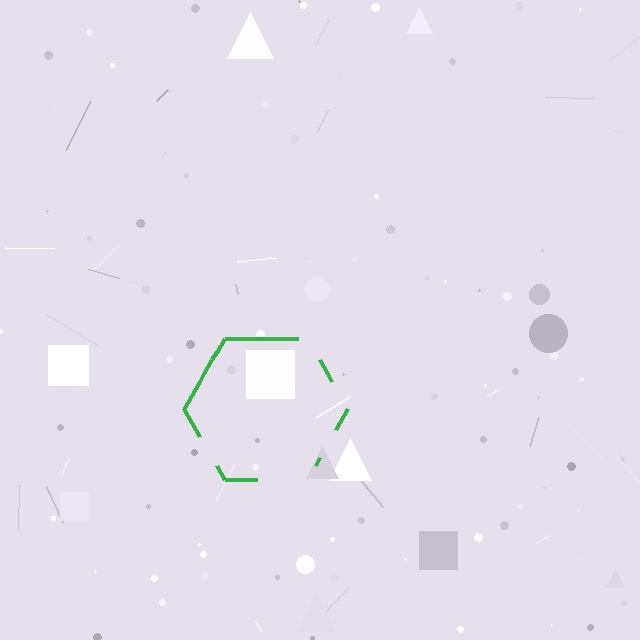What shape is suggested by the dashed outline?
The dashed outline suggests a hexagon.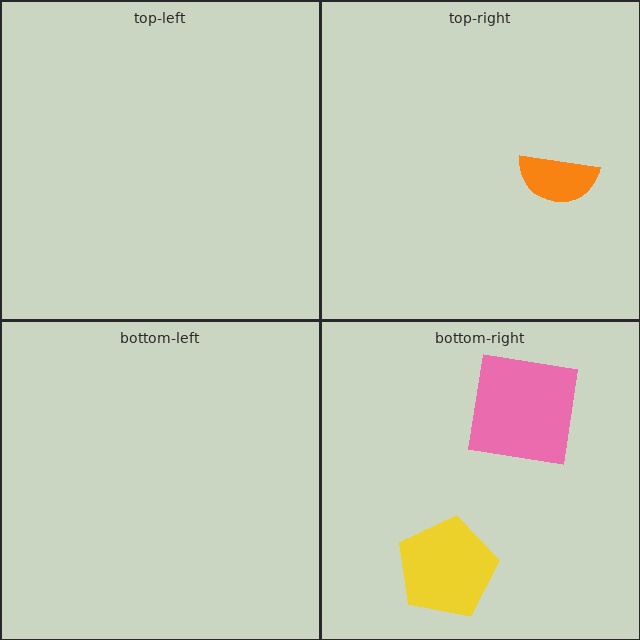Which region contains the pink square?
The bottom-right region.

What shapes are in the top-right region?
The orange semicircle.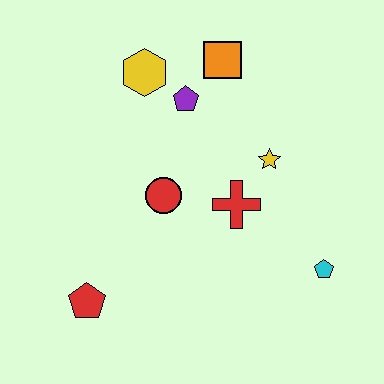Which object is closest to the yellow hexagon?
The purple pentagon is closest to the yellow hexagon.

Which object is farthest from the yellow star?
The red pentagon is farthest from the yellow star.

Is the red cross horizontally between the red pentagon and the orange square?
No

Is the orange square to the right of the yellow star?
No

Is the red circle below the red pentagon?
No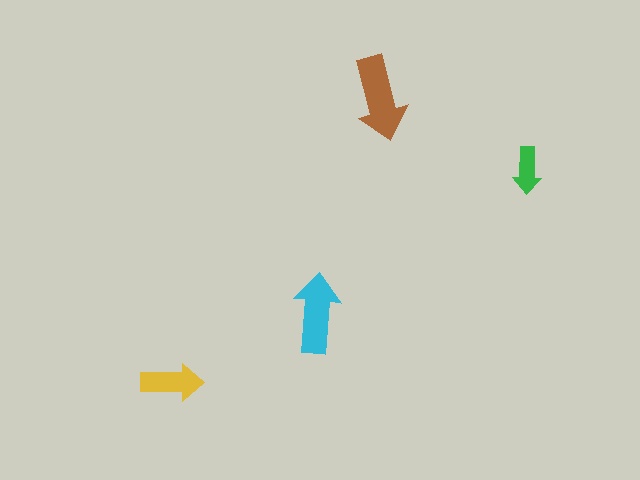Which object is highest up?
The brown arrow is topmost.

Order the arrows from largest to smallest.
the brown one, the cyan one, the yellow one, the green one.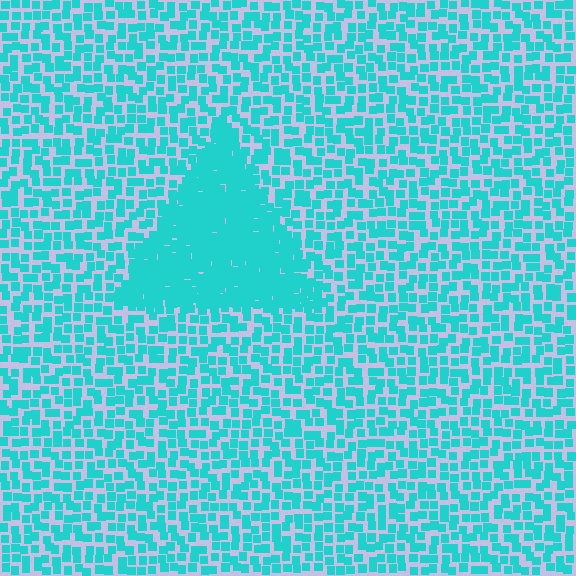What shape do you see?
I see a triangle.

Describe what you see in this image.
The image contains small cyan elements arranged at two different densities. A triangle-shaped region is visible where the elements are more densely packed than the surrounding area.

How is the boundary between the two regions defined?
The boundary is defined by a change in element density (approximately 2.3x ratio). All elements are the same color, size, and shape.